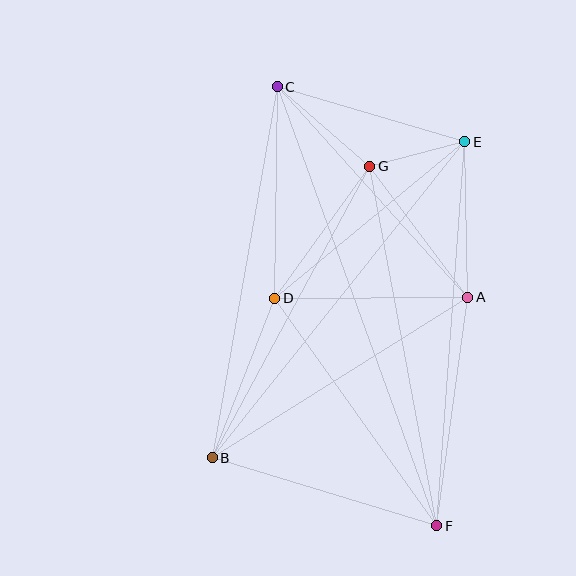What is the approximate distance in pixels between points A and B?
The distance between A and B is approximately 302 pixels.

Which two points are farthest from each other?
Points C and F are farthest from each other.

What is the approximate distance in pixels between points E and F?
The distance between E and F is approximately 385 pixels.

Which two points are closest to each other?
Points E and G are closest to each other.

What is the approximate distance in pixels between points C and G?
The distance between C and G is approximately 122 pixels.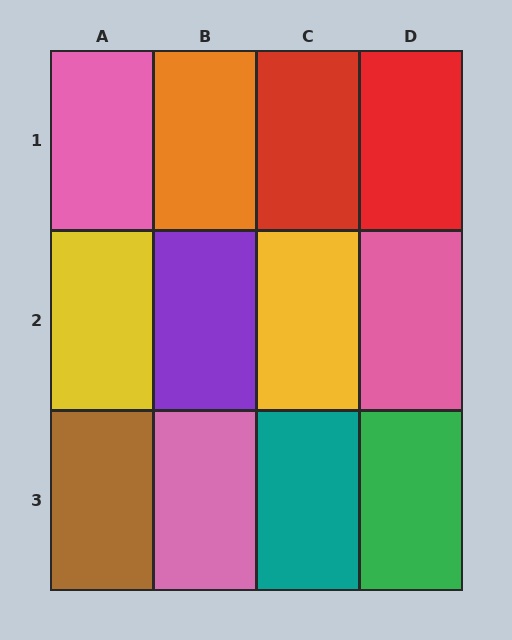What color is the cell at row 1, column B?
Orange.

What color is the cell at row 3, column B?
Pink.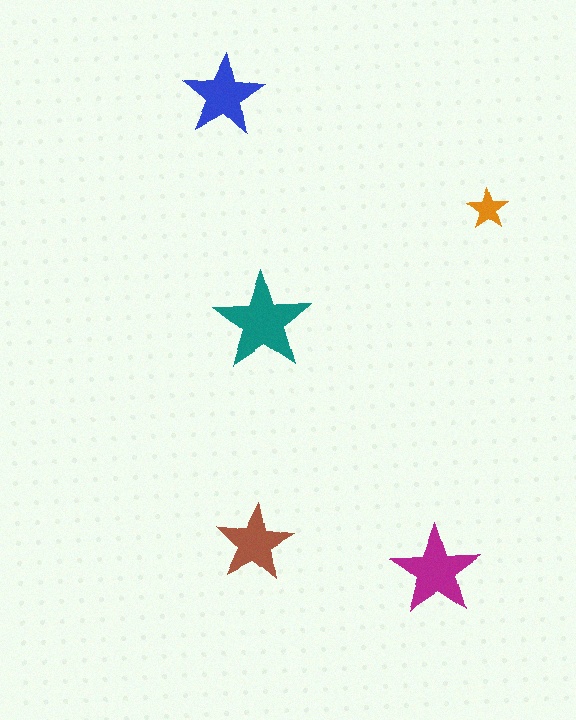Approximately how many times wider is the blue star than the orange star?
About 2 times wider.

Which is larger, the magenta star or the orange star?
The magenta one.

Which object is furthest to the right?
The orange star is rightmost.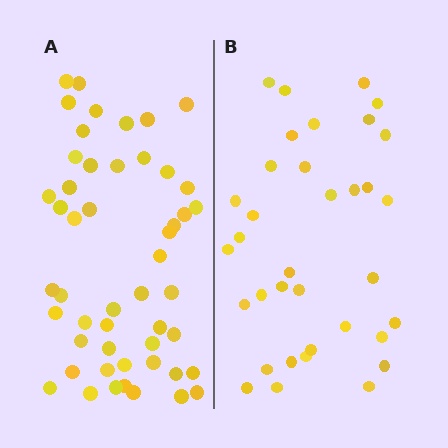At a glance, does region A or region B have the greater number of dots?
Region A (the left region) has more dots.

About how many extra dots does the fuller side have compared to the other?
Region A has approximately 15 more dots than region B.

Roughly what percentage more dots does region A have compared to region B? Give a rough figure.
About 45% more.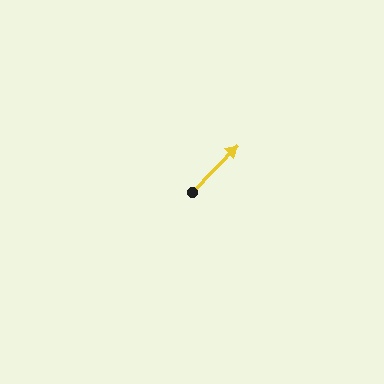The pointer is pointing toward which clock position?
Roughly 1 o'clock.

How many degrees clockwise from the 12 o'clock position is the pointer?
Approximately 44 degrees.